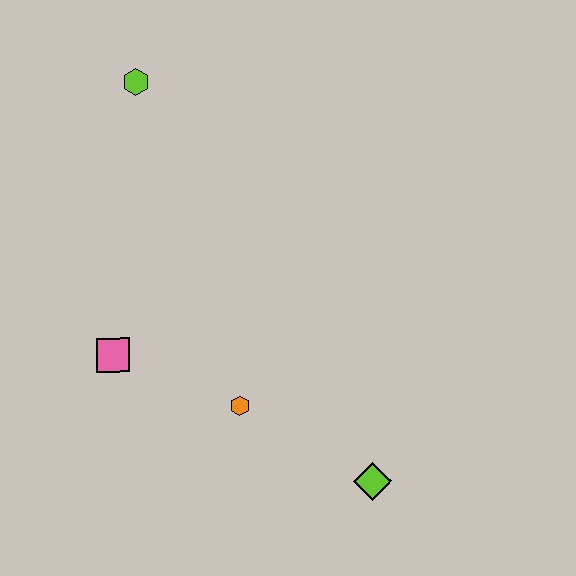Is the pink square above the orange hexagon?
Yes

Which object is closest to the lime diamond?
The orange hexagon is closest to the lime diamond.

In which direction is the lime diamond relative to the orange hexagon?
The lime diamond is to the right of the orange hexagon.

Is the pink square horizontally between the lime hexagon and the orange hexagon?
No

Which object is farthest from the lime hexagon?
The lime diamond is farthest from the lime hexagon.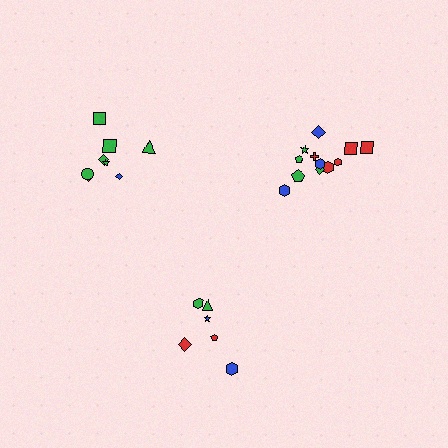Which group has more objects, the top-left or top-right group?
The top-right group.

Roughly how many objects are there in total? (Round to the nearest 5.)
Roughly 25 objects in total.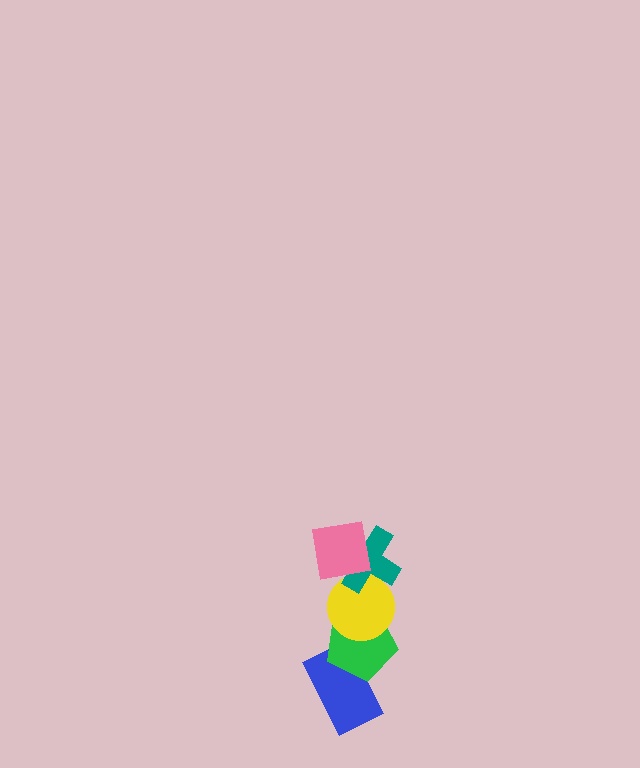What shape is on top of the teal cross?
The pink square is on top of the teal cross.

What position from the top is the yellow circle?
The yellow circle is 3rd from the top.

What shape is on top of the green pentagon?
The yellow circle is on top of the green pentagon.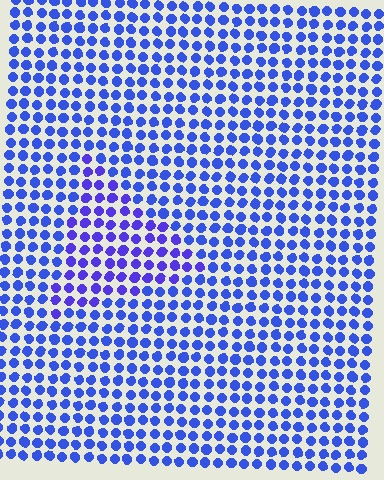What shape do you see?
I see a triangle.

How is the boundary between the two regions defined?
The boundary is defined purely by a slight shift in hue (about 22 degrees). Spacing, size, and orientation are identical on both sides.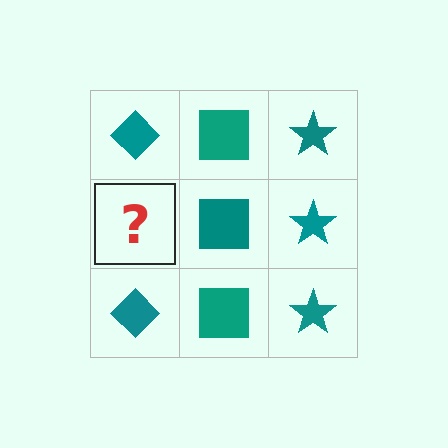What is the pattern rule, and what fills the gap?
The rule is that each column has a consistent shape. The gap should be filled with a teal diamond.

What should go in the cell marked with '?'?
The missing cell should contain a teal diamond.